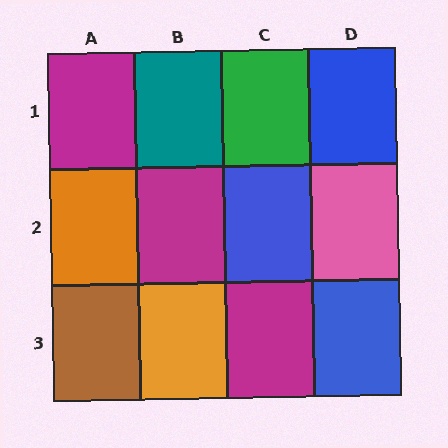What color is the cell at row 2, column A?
Orange.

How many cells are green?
1 cell is green.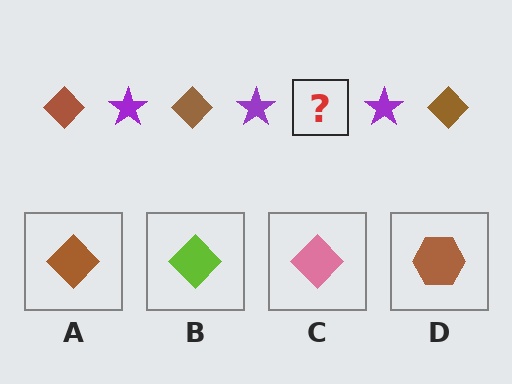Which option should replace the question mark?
Option A.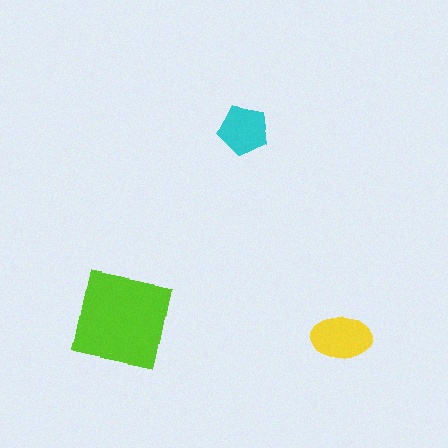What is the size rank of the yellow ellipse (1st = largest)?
2nd.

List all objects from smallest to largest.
The cyan pentagon, the yellow ellipse, the lime square.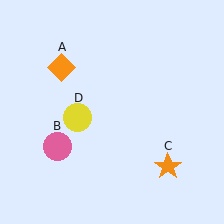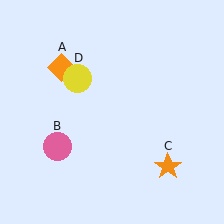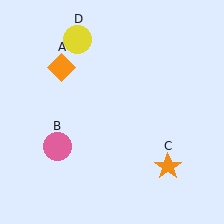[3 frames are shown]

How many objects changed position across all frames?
1 object changed position: yellow circle (object D).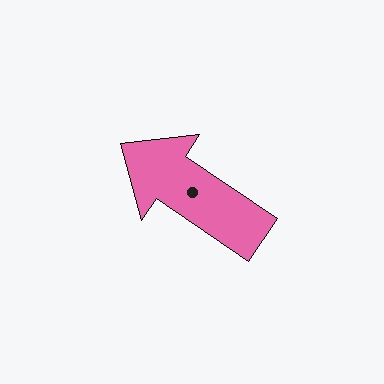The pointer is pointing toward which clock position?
Roughly 10 o'clock.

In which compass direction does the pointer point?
Northwest.